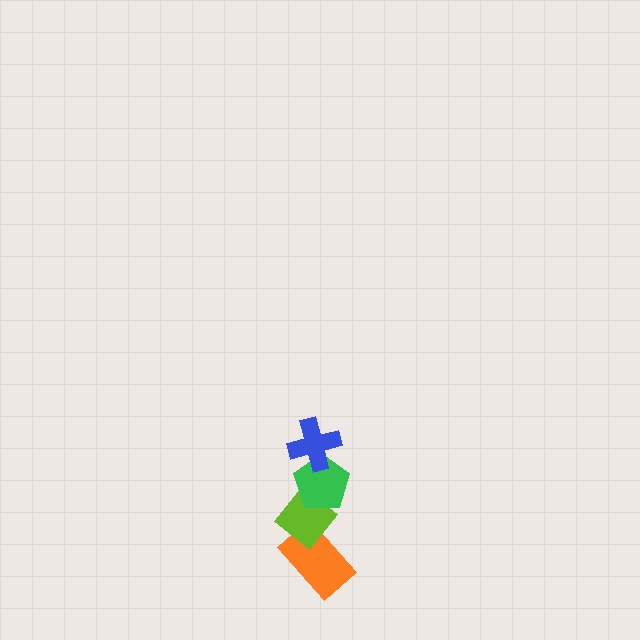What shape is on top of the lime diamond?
The green pentagon is on top of the lime diamond.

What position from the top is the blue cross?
The blue cross is 1st from the top.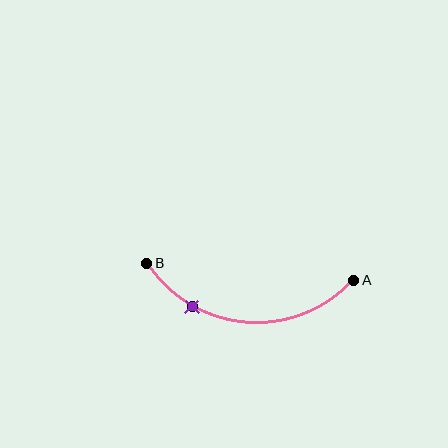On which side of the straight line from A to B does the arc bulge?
The arc bulges below the straight line connecting A and B.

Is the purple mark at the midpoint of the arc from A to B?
No. The purple mark lies on the arc but is closer to endpoint B. The arc midpoint would be at the point on the curve equidistant along the arc from both A and B.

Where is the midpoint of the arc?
The arc midpoint is the point on the curve farthest from the straight line joining A and B. It sits below that line.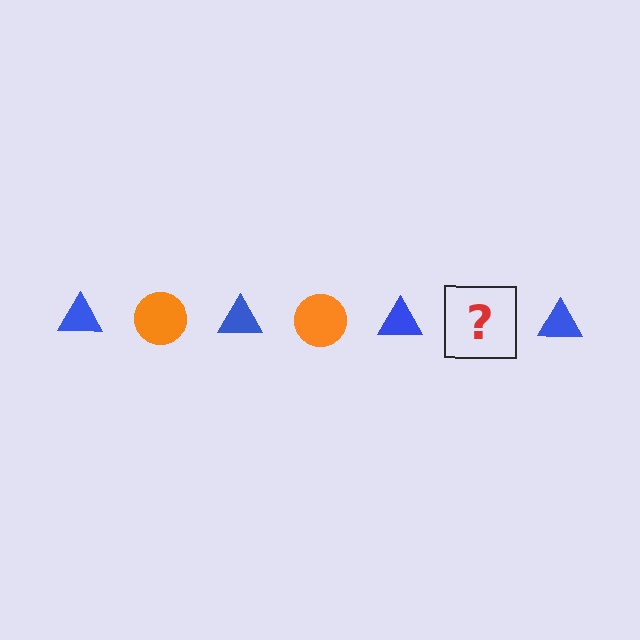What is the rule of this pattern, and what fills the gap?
The rule is that the pattern alternates between blue triangle and orange circle. The gap should be filled with an orange circle.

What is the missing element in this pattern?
The missing element is an orange circle.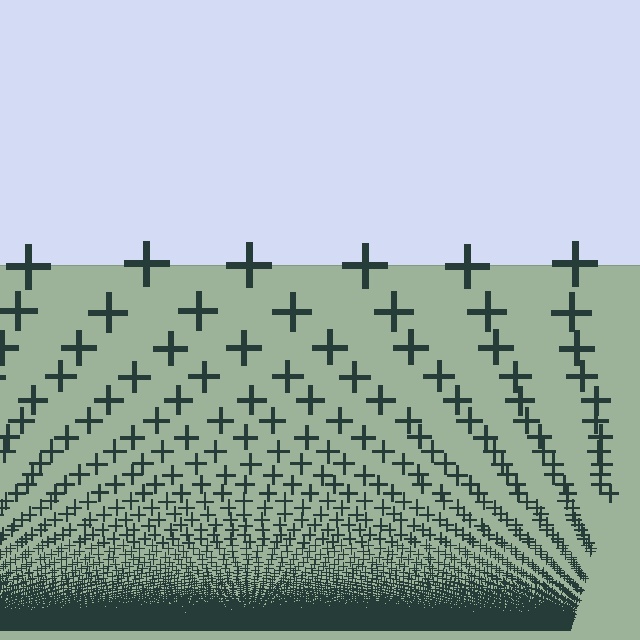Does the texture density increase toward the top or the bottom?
Density increases toward the bottom.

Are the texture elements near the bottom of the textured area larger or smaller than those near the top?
Smaller. The gradient is inverted — elements near the bottom are smaller and denser.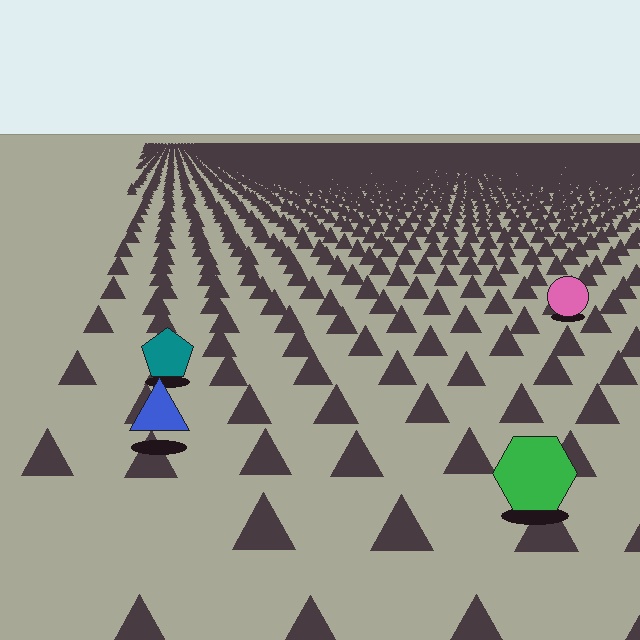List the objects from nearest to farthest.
From nearest to farthest: the green hexagon, the blue triangle, the teal pentagon, the pink circle.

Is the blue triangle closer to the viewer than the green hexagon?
No. The green hexagon is closer — you can tell from the texture gradient: the ground texture is coarser near it.